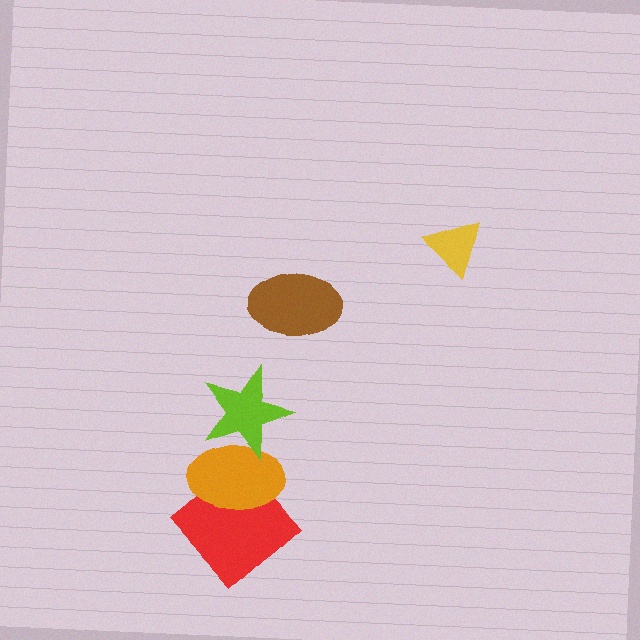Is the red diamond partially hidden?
Yes, it is partially covered by another shape.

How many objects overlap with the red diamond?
1 object overlaps with the red diamond.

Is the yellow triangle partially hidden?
No, no other shape covers it.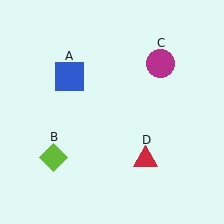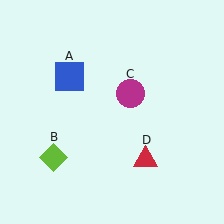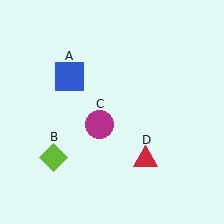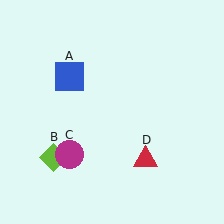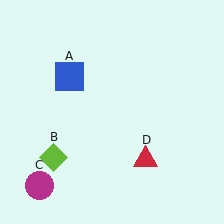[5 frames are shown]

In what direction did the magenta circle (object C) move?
The magenta circle (object C) moved down and to the left.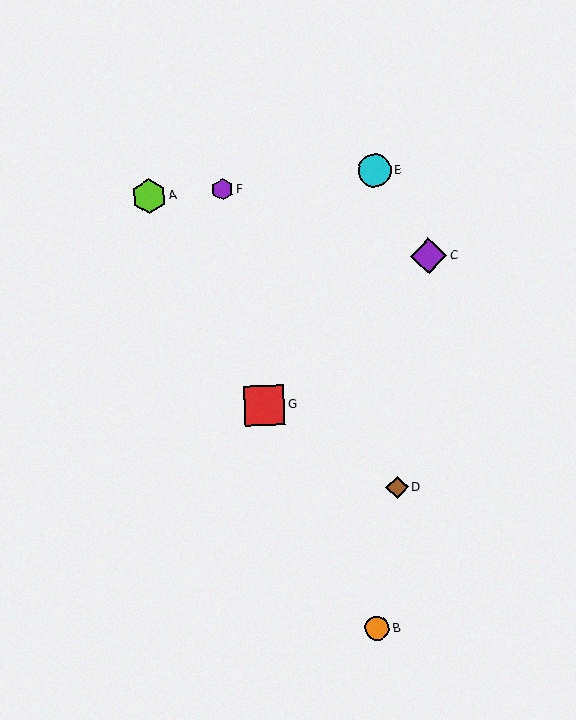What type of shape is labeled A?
Shape A is a lime hexagon.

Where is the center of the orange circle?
The center of the orange circle is at (377, 628).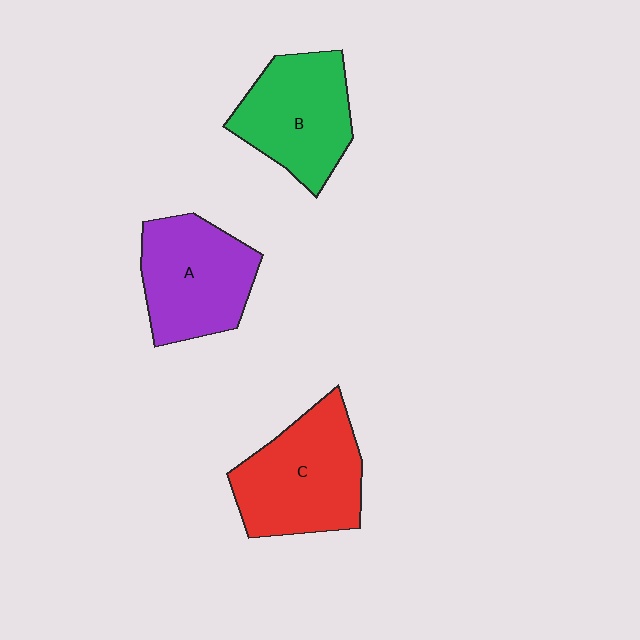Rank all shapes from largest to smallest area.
From largest to smallest: C (red), A (purple), B (green).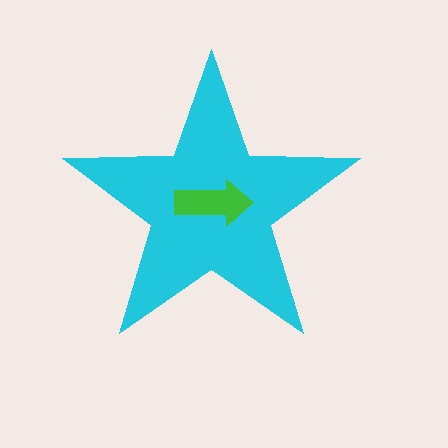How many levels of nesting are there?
2.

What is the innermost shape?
The green arrow.